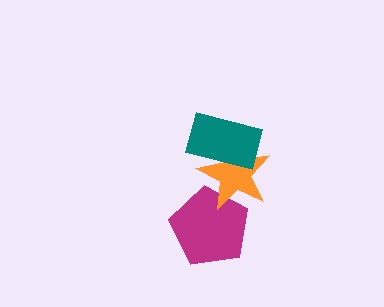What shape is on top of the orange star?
The teal rectangle is on top of the orange star.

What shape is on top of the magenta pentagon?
The orange star is on top of the magenta pentagon.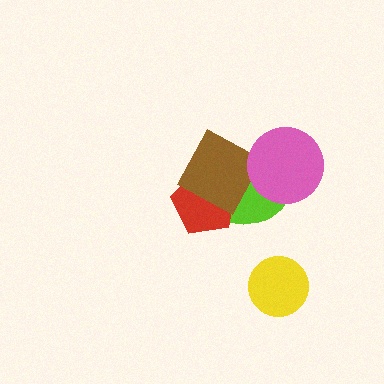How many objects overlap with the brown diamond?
3 objects overlap with the brown diamond.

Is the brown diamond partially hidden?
Yes, it is partially covered by another shape.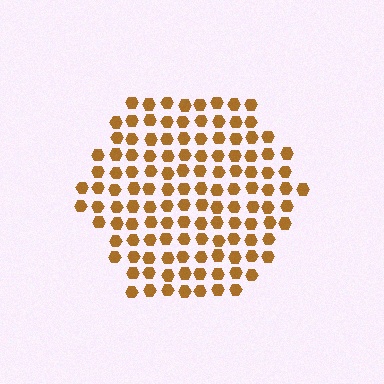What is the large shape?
The large shape is a hexagon.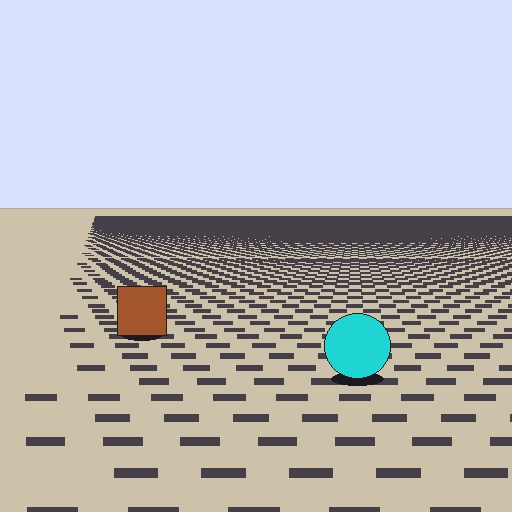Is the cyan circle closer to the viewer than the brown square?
Yes. The cyan circle is closer — you can tell from the texture gradient: the ground texture is coarser near it.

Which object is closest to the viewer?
The cyan circle is closest. The texture marks near it are larger and more spread out.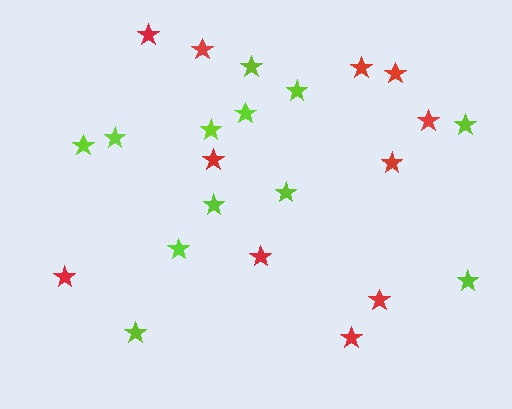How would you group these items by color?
There are 2 groups: one group of red stars (11) and one group of lime stars (12).